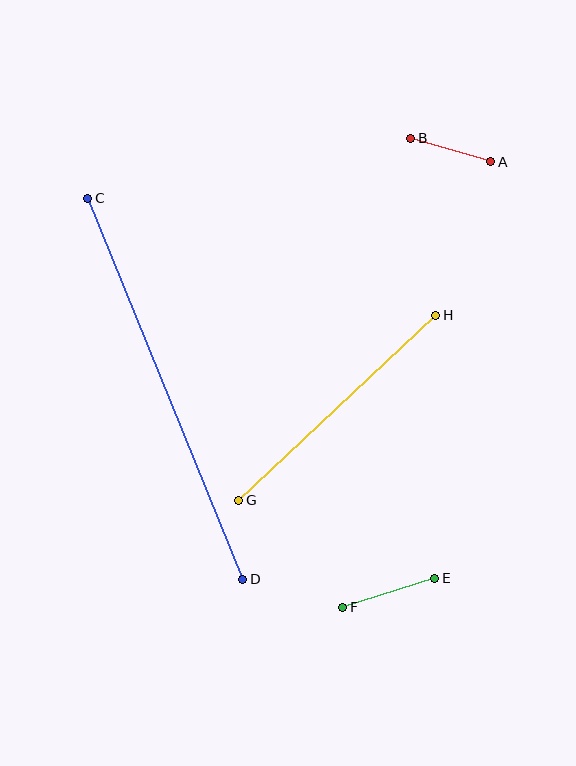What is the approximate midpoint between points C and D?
The midpoint is at approximately (165, 389) pixels.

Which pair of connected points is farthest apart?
Points C and D are farthest apart.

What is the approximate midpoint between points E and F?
The midpoint is at approximately (389, 593) pixels.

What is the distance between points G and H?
The distance is approximately 270 pixels.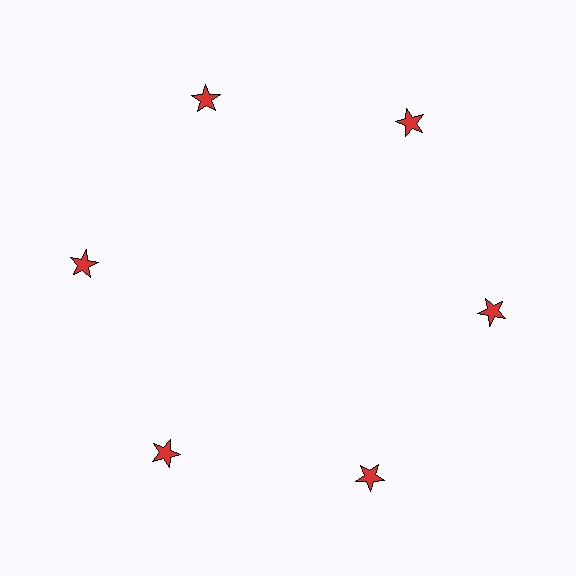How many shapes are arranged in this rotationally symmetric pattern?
There are 6 shapes, arranged in 6 groups of 1.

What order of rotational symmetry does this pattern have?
This pattern has 6-fold rotational symmetry.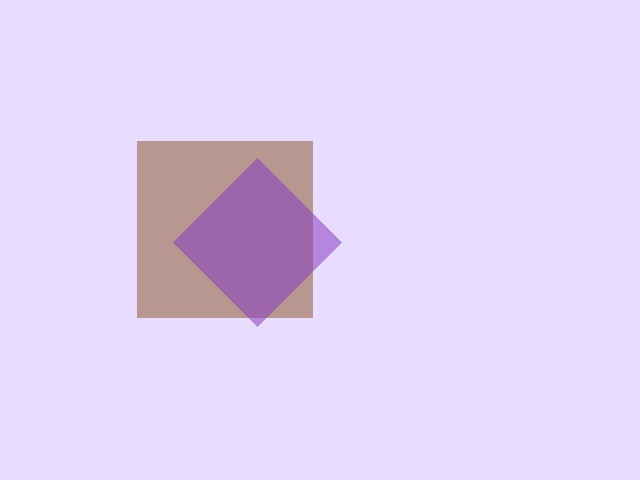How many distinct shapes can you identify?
There are 2 distinct shapes: a brown square, a purple diamond.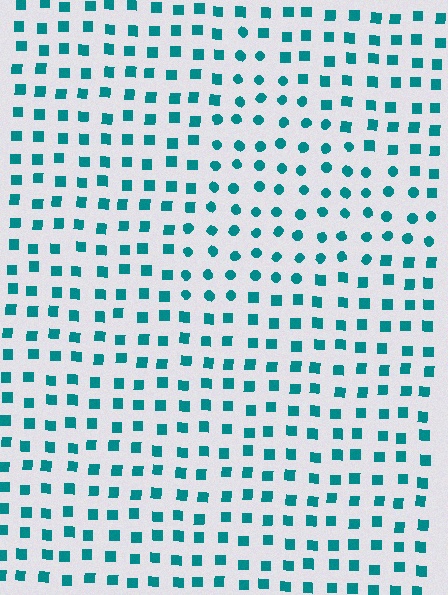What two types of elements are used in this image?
The image uses circles inside the triangle region and squares outside it.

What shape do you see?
I see a triangle.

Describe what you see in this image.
The image is filled with small teal elements arranged in a uniform grid. A triangle-shaped region contains circles, while the surrounding area contains squares. The boundary is defined purely by the change in element shape.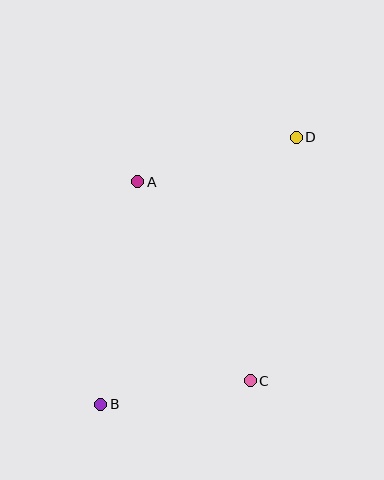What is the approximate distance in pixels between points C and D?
The distance between C and D is approximately 248 pixels.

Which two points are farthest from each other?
Points B and D are farthest from each other.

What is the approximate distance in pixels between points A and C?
The distance between A and C is approximately 229 pixels.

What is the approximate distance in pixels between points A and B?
The distance between A and B is approximately 225 pixels.